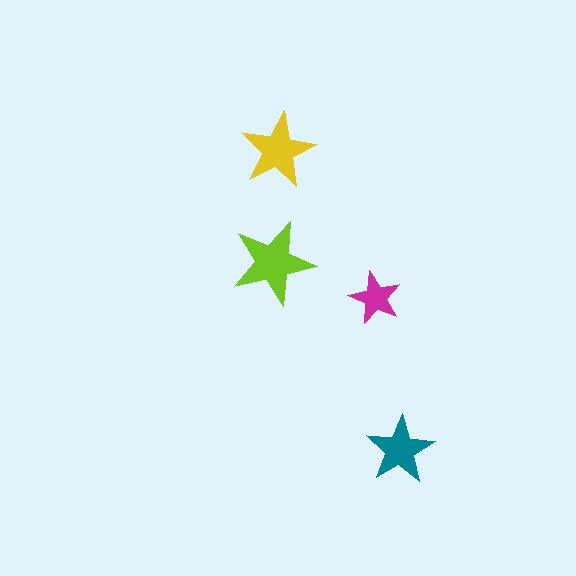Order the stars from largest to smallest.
the lime one, the yellow one, the teal one, the magenta one.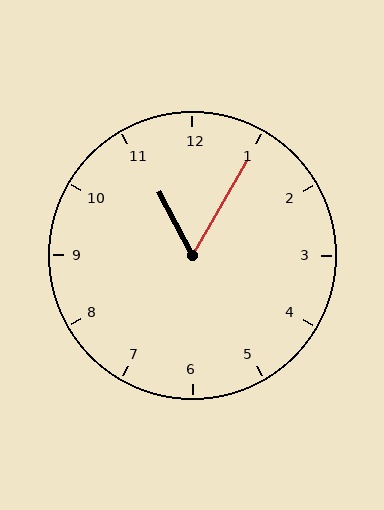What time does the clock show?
11:05.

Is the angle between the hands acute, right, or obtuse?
It is acute.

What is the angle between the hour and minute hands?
Approximately 58 degrees.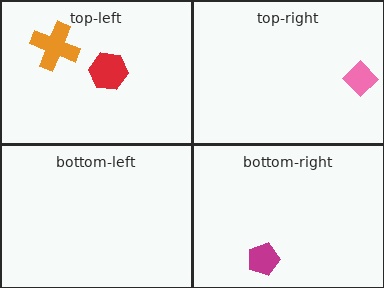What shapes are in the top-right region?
The pink diamond.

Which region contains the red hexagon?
The top-left region.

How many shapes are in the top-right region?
1.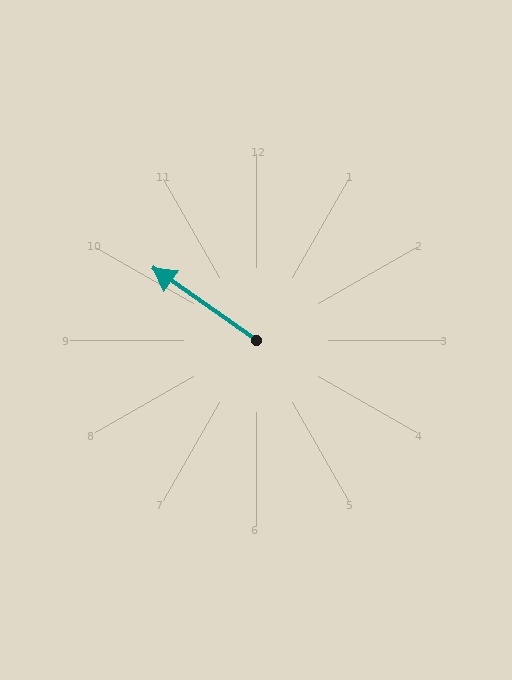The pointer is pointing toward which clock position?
Roughly 10 o'clock.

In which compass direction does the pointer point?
Northwest.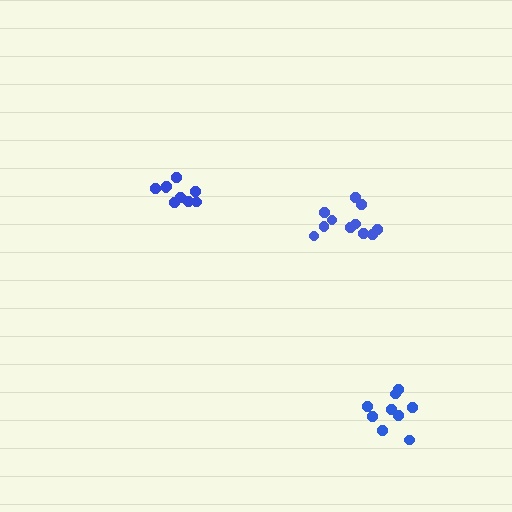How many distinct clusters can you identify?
There are 3 distinct clusters.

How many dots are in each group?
Group 1: 9 dots, Group 2: 9 dots, Group 3: 11 dots (29 total).